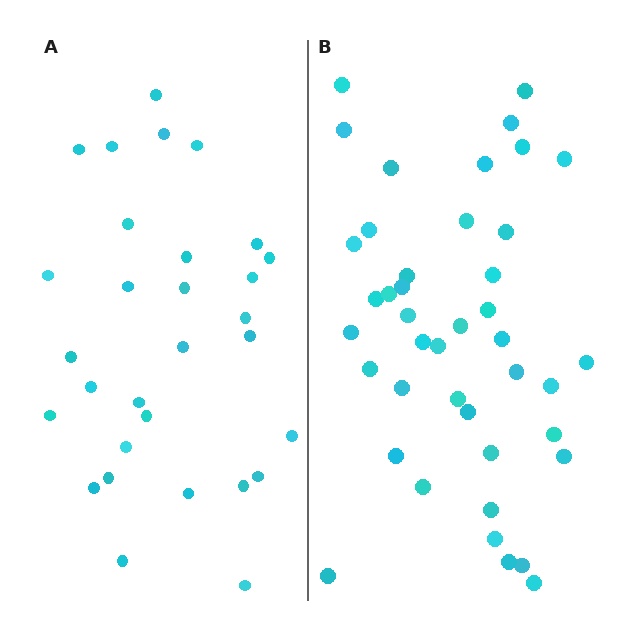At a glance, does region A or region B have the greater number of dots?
Region B (the right region) has more dots.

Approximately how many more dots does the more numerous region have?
Region B has roughly 12 or so more dots than region A.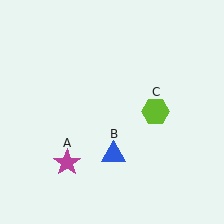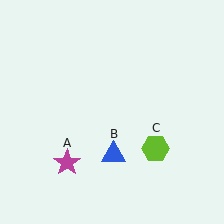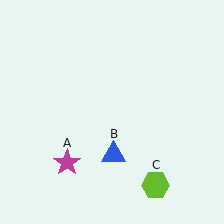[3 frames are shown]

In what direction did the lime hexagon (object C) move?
The lime hexagon (object C) moved down.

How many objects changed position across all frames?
1 object changed position: lime hexagon (object C).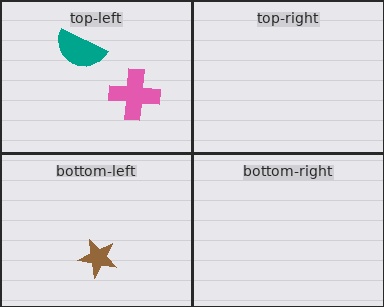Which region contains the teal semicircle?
The top-left region.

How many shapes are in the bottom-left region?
1.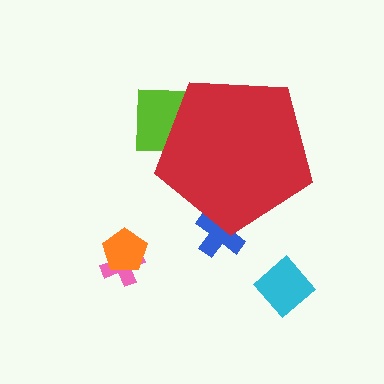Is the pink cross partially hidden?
No, the pink cross is fully visible.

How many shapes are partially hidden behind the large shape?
2 shapes are partially hidden.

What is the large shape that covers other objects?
A red pentagon.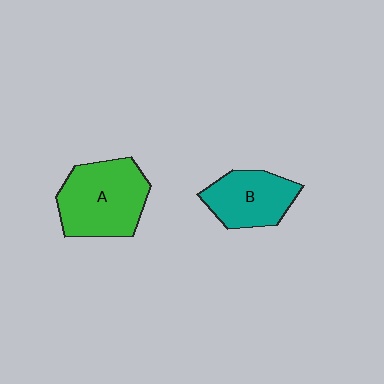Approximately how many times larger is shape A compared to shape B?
Approximately 1.4 times.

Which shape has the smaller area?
Shape B (teal).